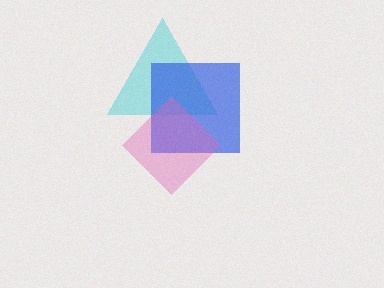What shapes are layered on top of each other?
The layered shapes are: a cyan triangle, a blue square, a pink diamond.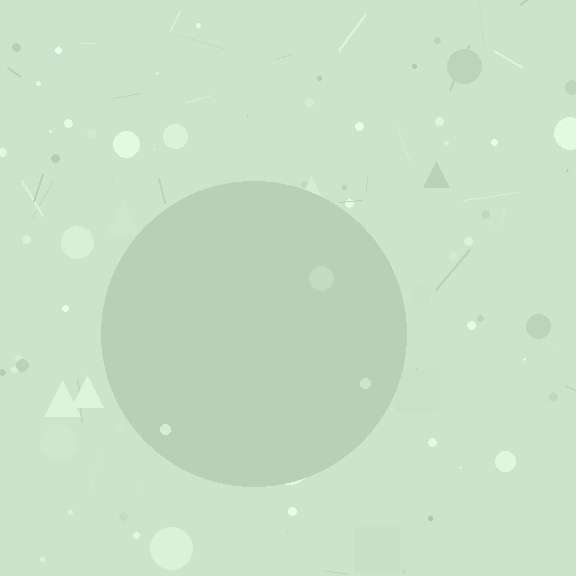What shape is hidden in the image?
A circle is hidden in the image.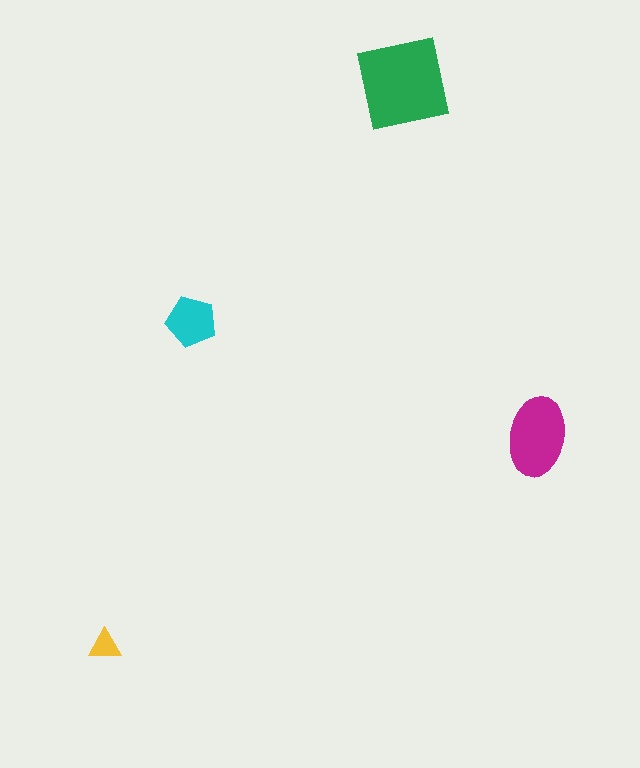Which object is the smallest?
The yellow triangle.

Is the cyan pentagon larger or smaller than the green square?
Smaller.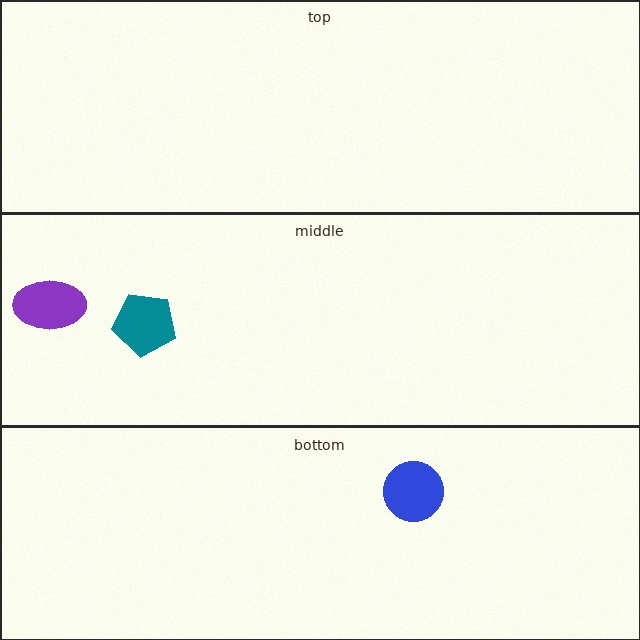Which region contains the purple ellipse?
The middle region.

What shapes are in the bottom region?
The blue circle.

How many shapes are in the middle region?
2.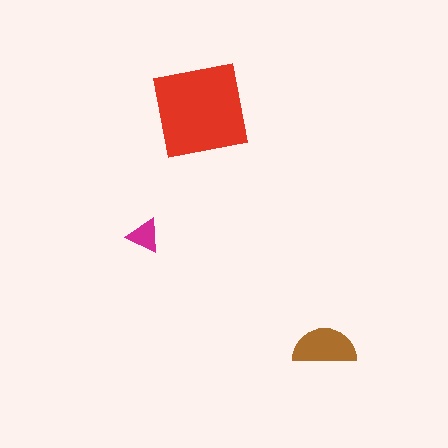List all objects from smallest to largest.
The magenta triangle, the brown semicircle, the red square.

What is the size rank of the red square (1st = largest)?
1st.